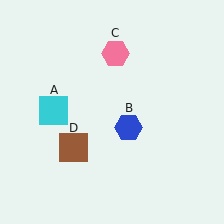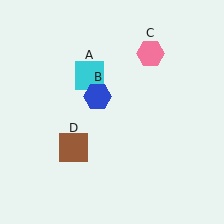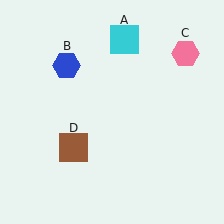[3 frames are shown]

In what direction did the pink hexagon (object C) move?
The pink hexagon (object C) moved right.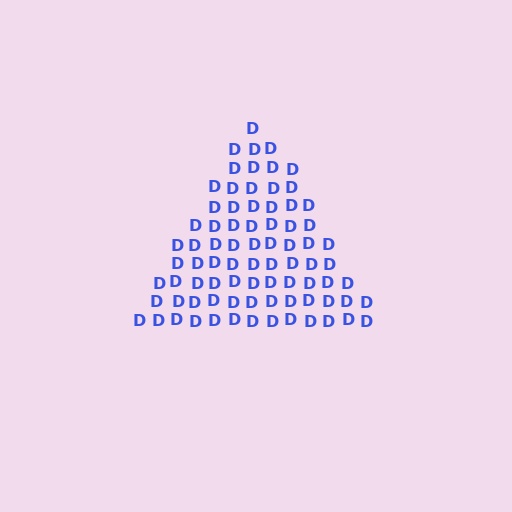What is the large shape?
The large shape is a triangle.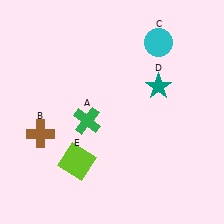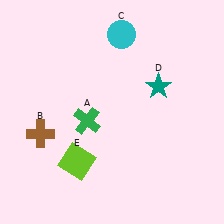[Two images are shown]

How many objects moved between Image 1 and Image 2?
1 object moved between the two images.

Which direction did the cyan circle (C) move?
The cyan circle (C) moved left.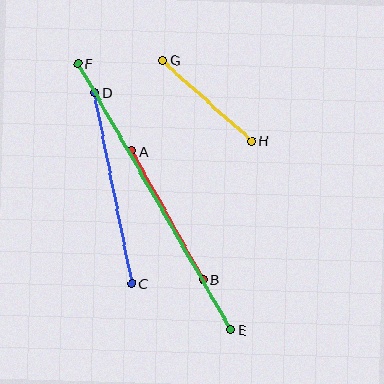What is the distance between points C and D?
The distance is approximately 195 pixels.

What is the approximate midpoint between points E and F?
The midpoint is at approximately (154, 197) pixels.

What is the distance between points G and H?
The distance is approximately 120 pixels.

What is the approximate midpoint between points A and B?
The midpoint is at approximately (168, 215) pixels.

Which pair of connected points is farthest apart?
Points E and F are farthest apart.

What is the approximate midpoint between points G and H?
The midpoint is at approximately (207, 101) pixels.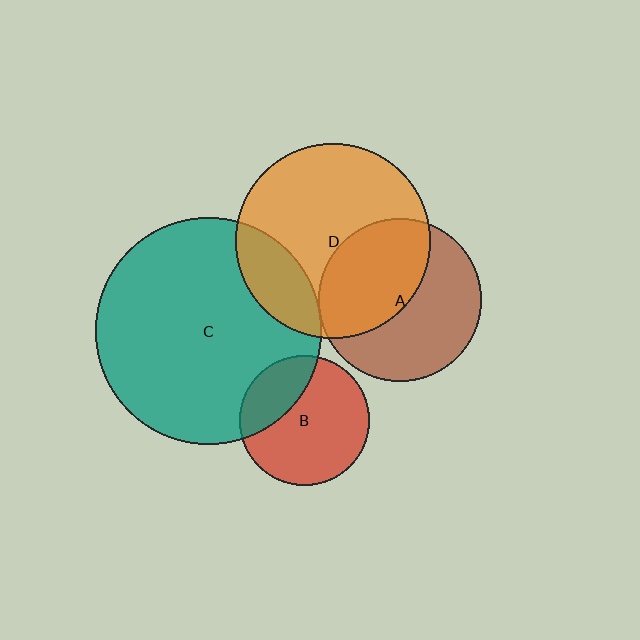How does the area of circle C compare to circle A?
Approximately 1.9 times.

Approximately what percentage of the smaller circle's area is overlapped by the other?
Approximately 5%.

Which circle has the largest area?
Circle C (teal).